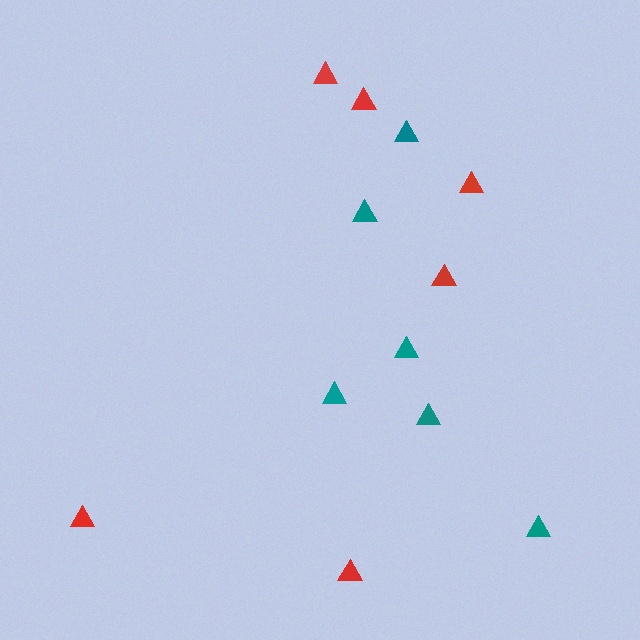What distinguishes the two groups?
There are 2 groups: one group of red triangles (6) and one group of teal triangles (6).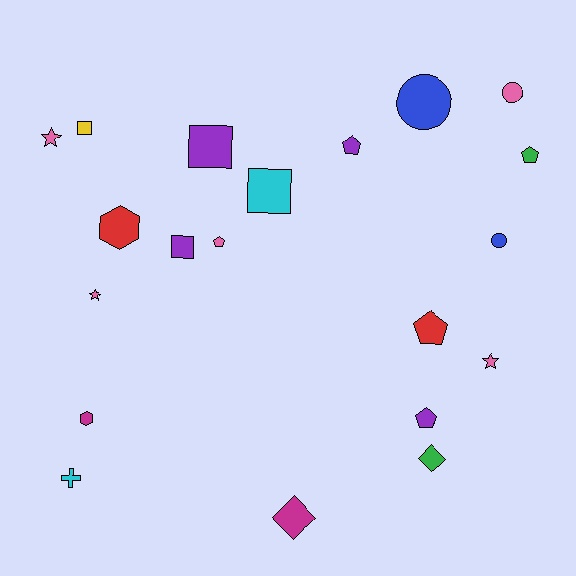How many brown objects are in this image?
There are no brown objects.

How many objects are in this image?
There are 20 objects.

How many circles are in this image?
There are 3 circles.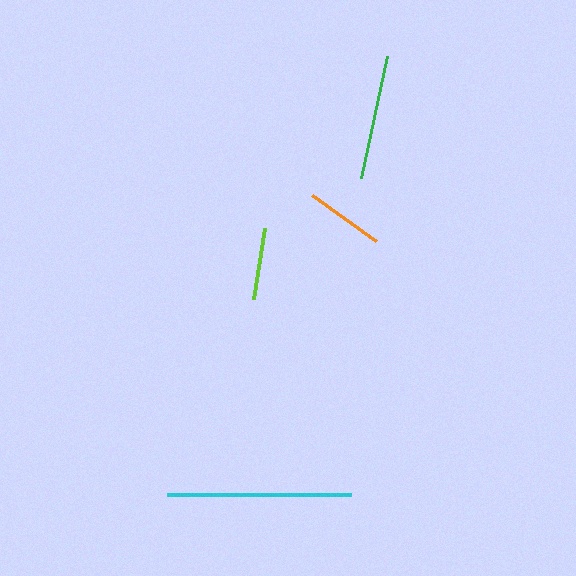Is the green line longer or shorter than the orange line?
The green line is longer than the orange line.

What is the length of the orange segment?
The orange segment is approximately 78 pixels long.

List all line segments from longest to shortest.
From longest to shortest: cyan, green, orange, lime.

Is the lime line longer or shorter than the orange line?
The orange line is longer than the lime line.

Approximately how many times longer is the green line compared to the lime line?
The green line is approximately 1.7 times the length of the lime line.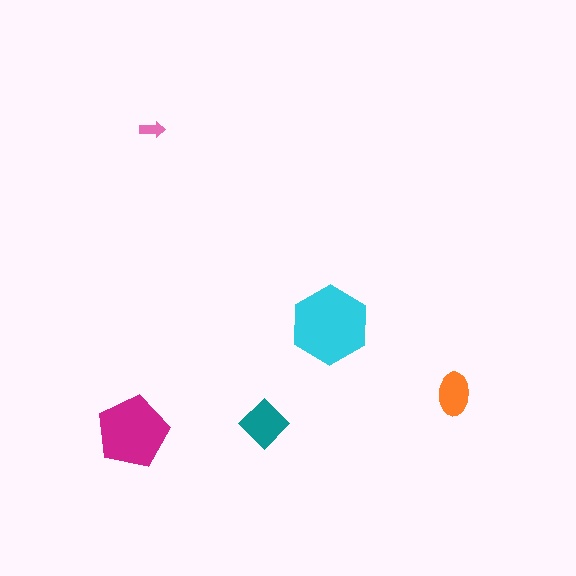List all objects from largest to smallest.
The cyan hexagon, the magenta pentagon, the teal diamond, the orange ellipse, the pink arrow.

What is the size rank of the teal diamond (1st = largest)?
3rd.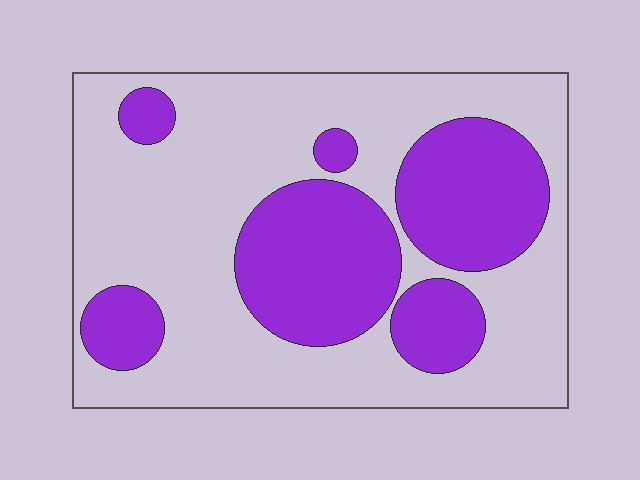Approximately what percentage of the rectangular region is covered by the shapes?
Approximately 35%.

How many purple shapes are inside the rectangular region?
6.